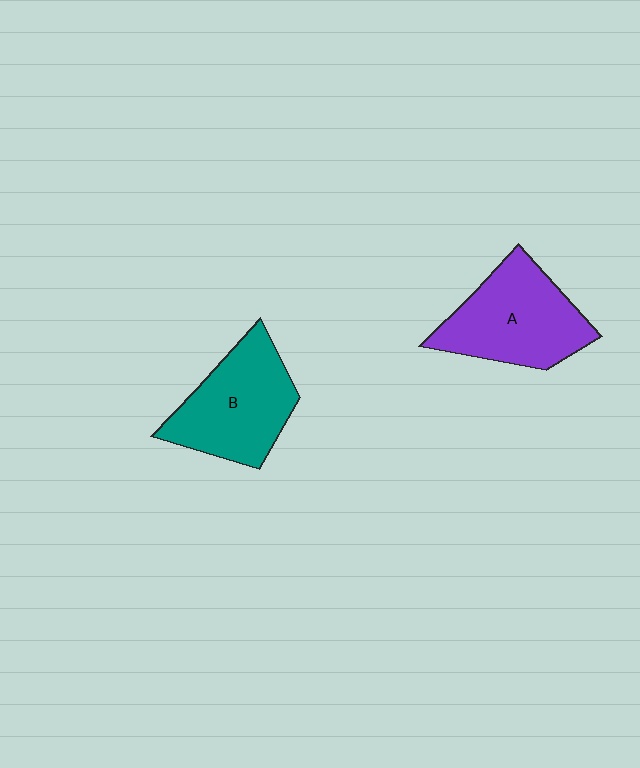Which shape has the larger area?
Shape A (purple).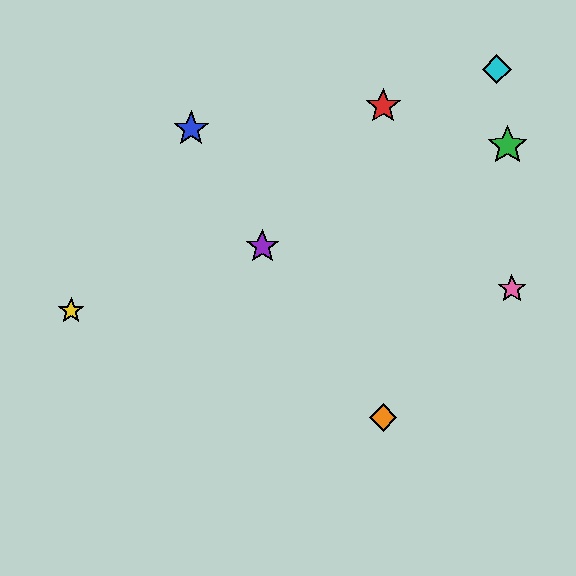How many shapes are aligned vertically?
2 shapes (the red star, the orange diamond) are aligned vertically.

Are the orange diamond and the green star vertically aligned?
No, the orange diamond is at x≈383 and the green star is at x≈507.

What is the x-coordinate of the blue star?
The blue star is at x≈191.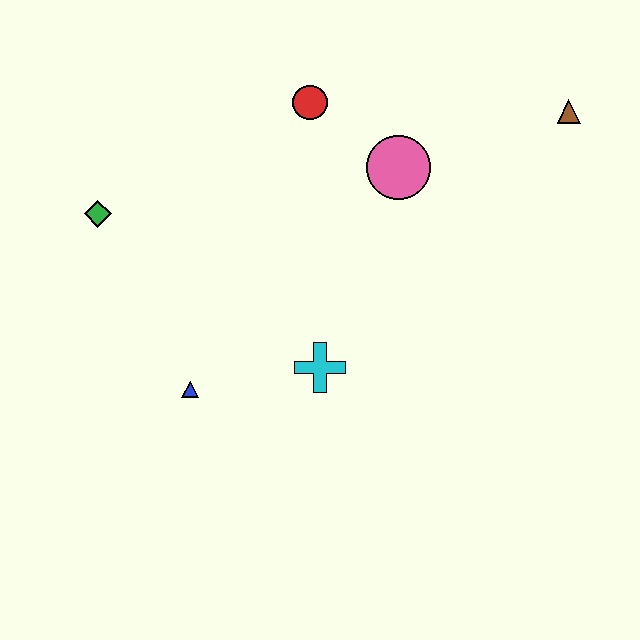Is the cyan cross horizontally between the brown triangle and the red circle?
Yes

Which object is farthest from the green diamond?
The brown triangle is farthest from the green diamond.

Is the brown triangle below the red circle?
Yes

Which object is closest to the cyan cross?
The blue triangle is closest to the cyan cross.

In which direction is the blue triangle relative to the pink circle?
The blue triangle is below the pink circle.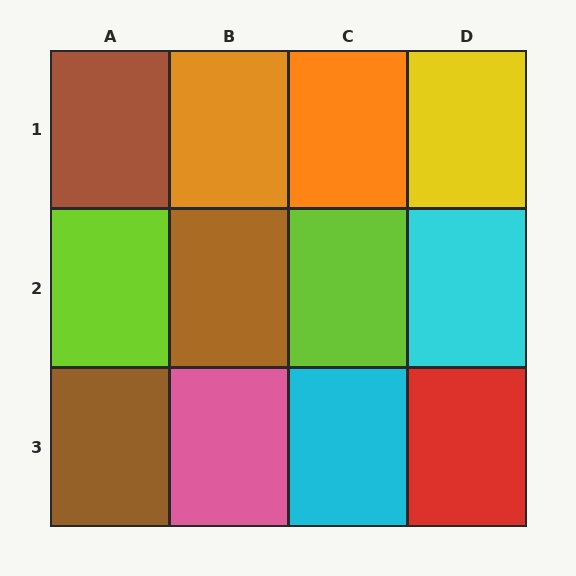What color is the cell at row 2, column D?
Cyan.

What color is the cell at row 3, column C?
Cyan.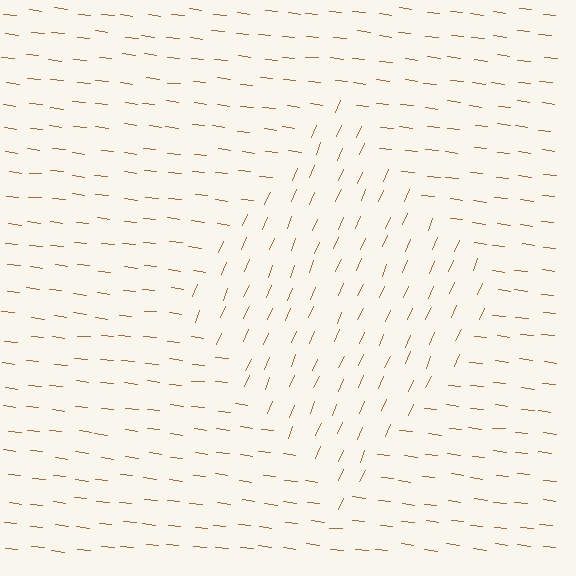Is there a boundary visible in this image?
Yes, there is a texture boundary formed by a change in line orientation.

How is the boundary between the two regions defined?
The boundary is defined purely by a change in line orientation (approximately 73 degrees difference). All lines are the same color and thickness.